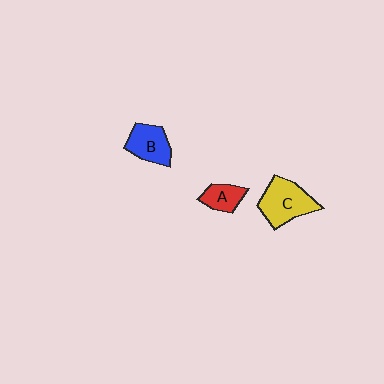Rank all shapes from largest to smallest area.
From largest to smallest: C (yellow), B (blue), A (red).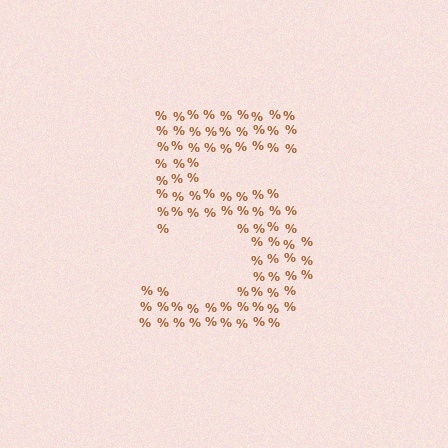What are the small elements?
The small elements are percent signs.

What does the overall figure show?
The overall figure shows the digit 5.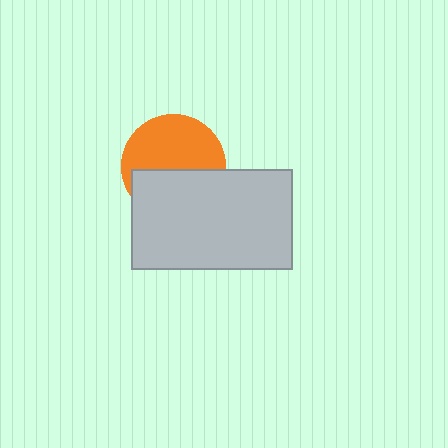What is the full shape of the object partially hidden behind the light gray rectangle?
The partially hidden object is an orange circle.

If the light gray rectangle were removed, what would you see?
You would see the complete orange circle.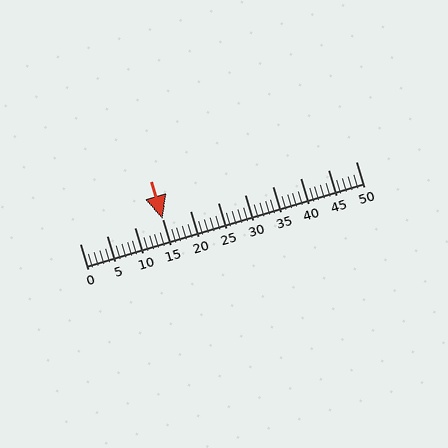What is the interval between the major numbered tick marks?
The major tick marks are spaced 5 units apart.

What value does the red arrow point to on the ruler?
The red arrow points to approximately 15.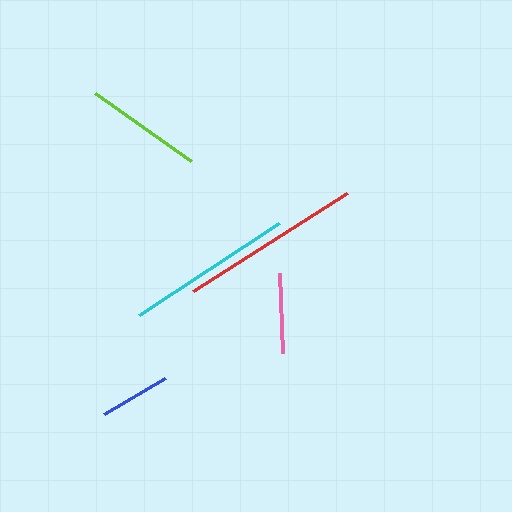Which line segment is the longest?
The red line is the longest at approximately 183 pixels.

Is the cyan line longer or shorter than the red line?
The red line is longer than the cyan line.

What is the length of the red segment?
The red segment is approximately 183 pixels long.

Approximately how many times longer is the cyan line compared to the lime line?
The cyan line is approximately 1.4 times the length of the lime line.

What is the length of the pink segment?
The pink segment is approximately 80 pixels long.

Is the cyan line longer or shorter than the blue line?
The cyan line is longer than the blue line.